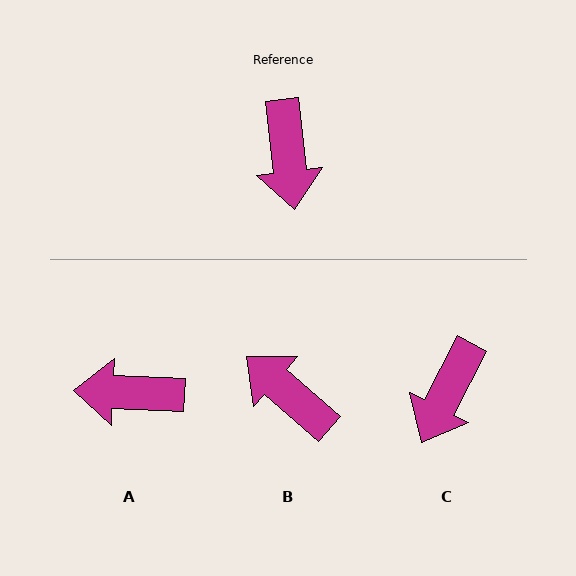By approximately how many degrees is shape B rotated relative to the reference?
Approximately 138 degrees clockwise.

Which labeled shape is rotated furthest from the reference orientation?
B, about 138 degrees away.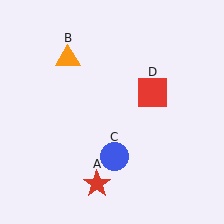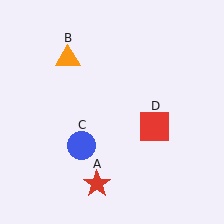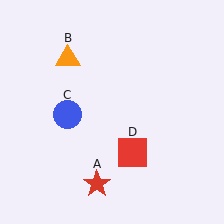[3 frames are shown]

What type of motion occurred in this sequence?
The blue circle (object C), red square (object D) rotated clockwise around the center of the scene.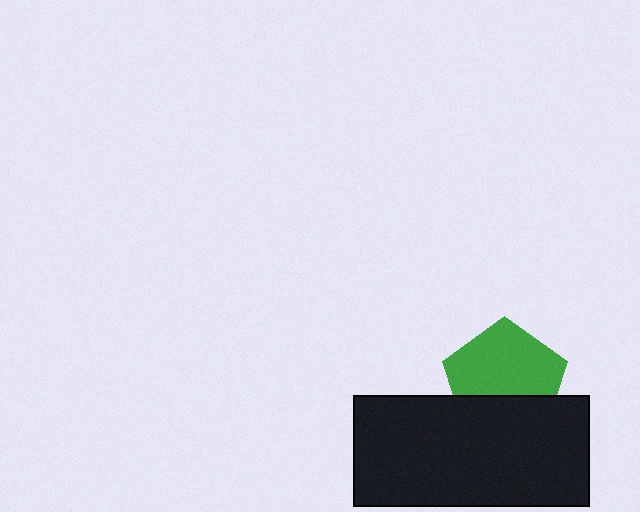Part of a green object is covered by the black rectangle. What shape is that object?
It is a pentagon.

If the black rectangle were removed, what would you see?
You would see the complete green pentagon.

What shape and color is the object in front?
The object in front is a black rectangle.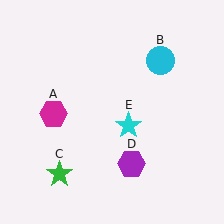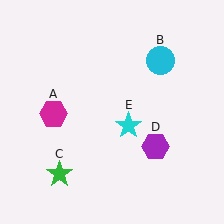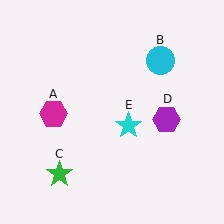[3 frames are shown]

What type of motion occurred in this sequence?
The purple hexagon (object D) rotated counterclockwise around the center of the scene.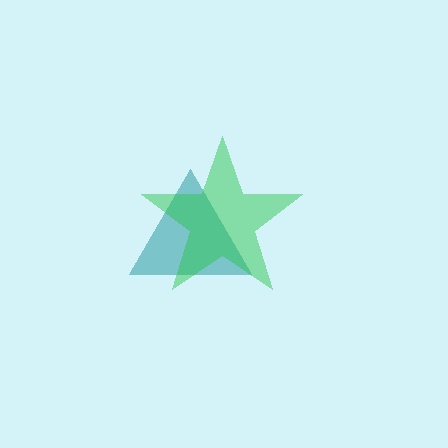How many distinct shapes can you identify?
There are 2 distinct shapes: a teal triangle, a green star.